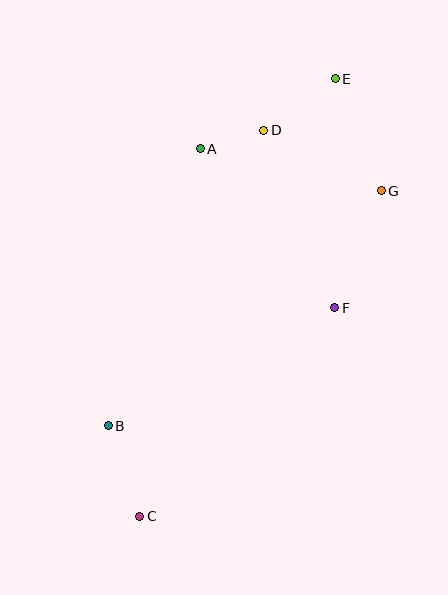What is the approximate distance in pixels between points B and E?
The distance between B and E is approximately 415 pixels.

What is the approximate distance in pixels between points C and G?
The distance between C and G is approximately 405 pixels.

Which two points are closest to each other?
Points A and D are closest to each other.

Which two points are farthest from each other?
Points C and E are farthest from each other.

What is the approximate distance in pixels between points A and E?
The distance between A and E is approximately 152 pixels.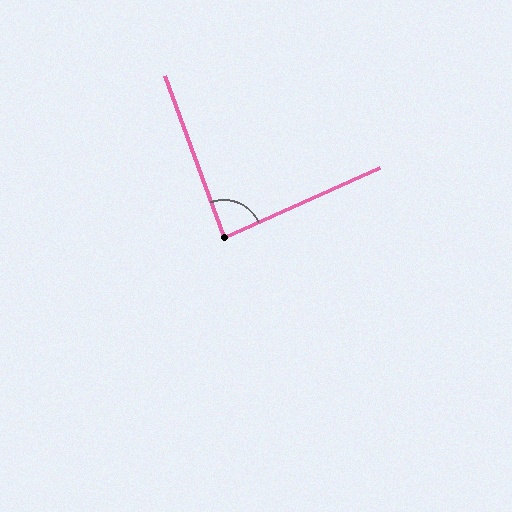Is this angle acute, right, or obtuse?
It is approximately a right angle.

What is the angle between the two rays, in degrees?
Approximately 86 degrees.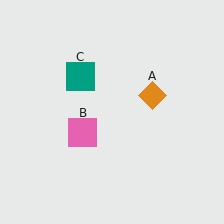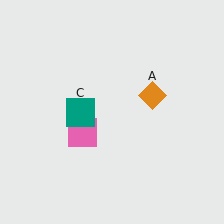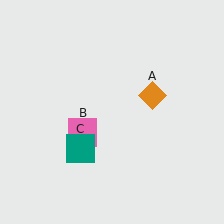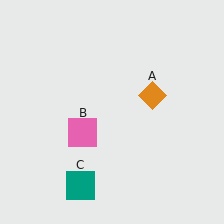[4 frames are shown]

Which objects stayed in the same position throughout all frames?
Orange diamond (object A) and pink square (object B) remained stationary.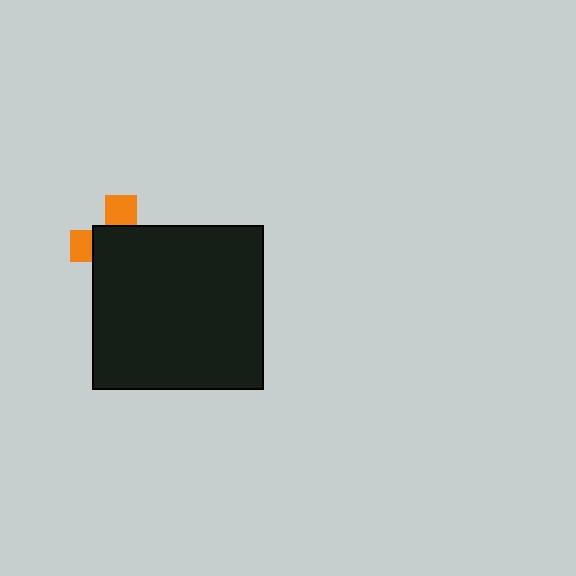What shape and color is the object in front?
The object in front is a black rectangle.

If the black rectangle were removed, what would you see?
You would see the complete orange cross.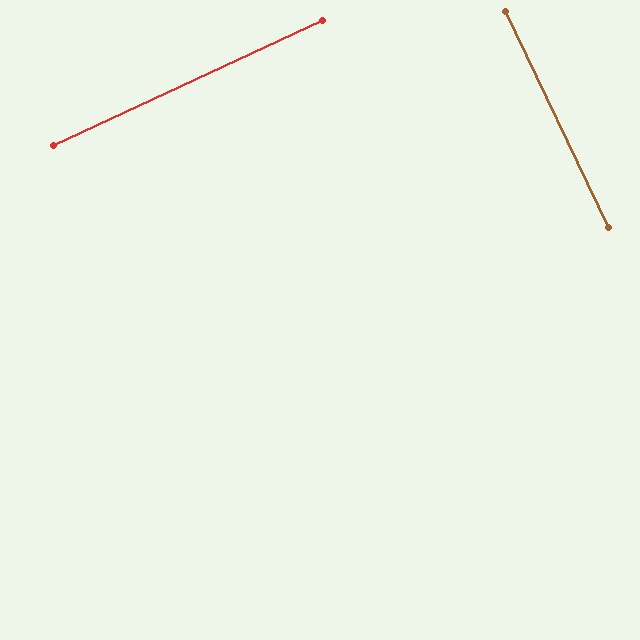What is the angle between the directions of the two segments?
Approximately 89 degrees.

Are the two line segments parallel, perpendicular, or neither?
Perpendicular — they meet at approximately 89°.